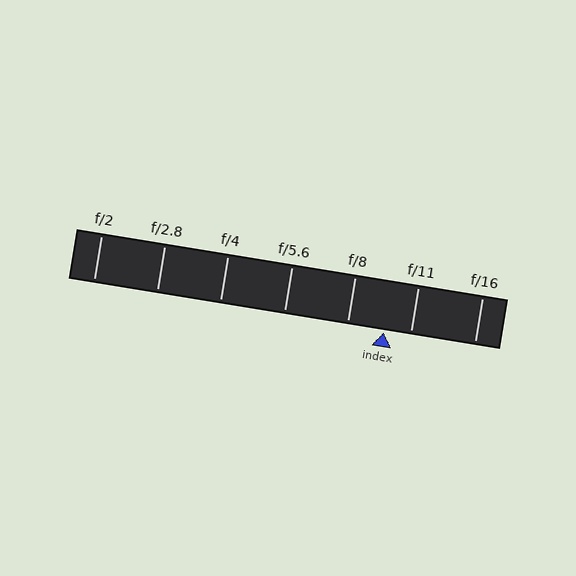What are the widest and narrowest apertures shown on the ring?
The widest aperture shown is f/2 and the narrowest is f/16.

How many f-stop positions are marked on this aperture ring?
There are 7 f-stop positions marked.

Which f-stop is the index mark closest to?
The index mark is closest to f/11.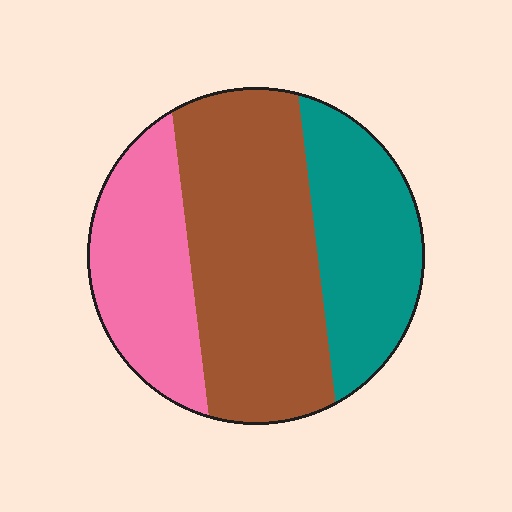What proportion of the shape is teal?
Teal covers about 25% of the shape.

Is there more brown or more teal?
Brown.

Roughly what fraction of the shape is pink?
Pink takes up about one quarter (1/4) of the shape.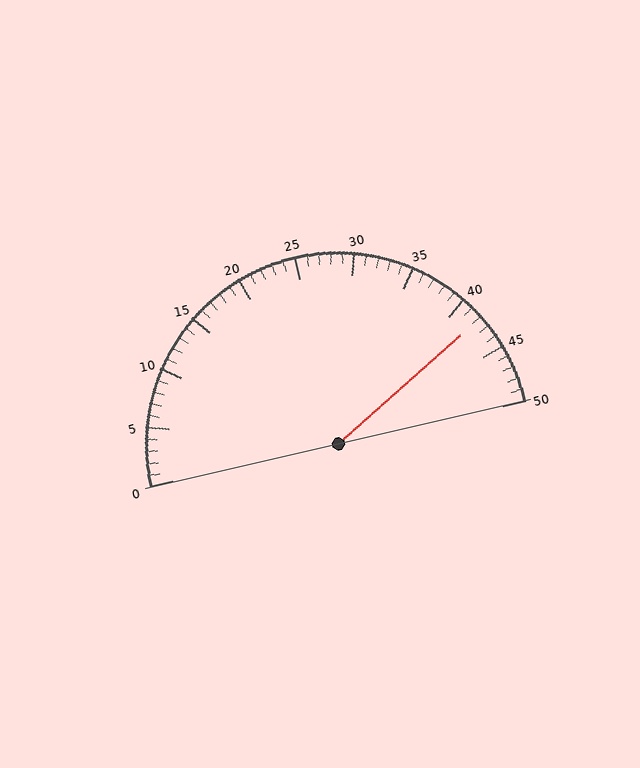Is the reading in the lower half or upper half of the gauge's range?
The reading is in the upper half of the range (0 to 50).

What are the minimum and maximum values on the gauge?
The gauge ranges from 0 to 50.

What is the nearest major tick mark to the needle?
The nearest major tick mark is 40.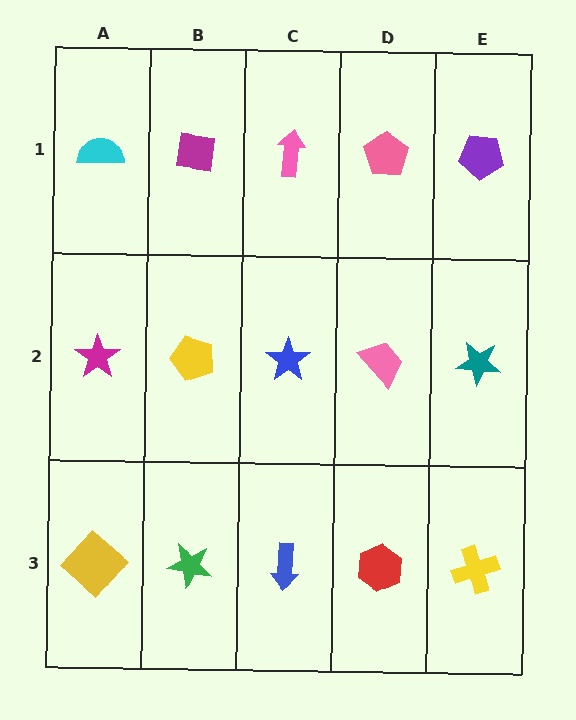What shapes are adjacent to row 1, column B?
A yellow pentagon (row 2, column B), a cyan semicircle (row 1, column A), a pink arrow (row 1, column C).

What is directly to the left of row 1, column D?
A pink arrow.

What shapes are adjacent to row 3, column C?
A blue star (row 2, column C), a green star (row 3, column B), a red hexagon (row 3, column D).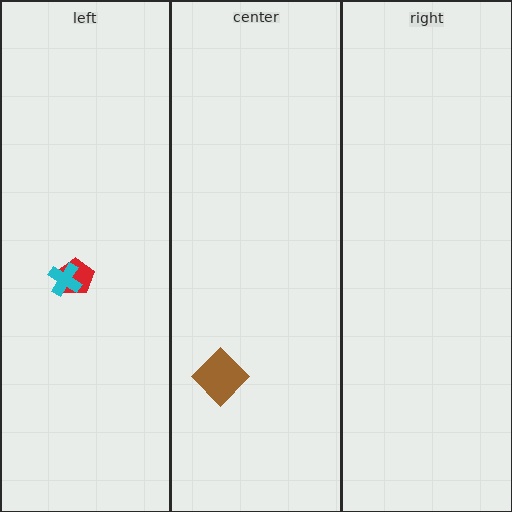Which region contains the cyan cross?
The left region.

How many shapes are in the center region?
1.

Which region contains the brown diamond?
The center region.